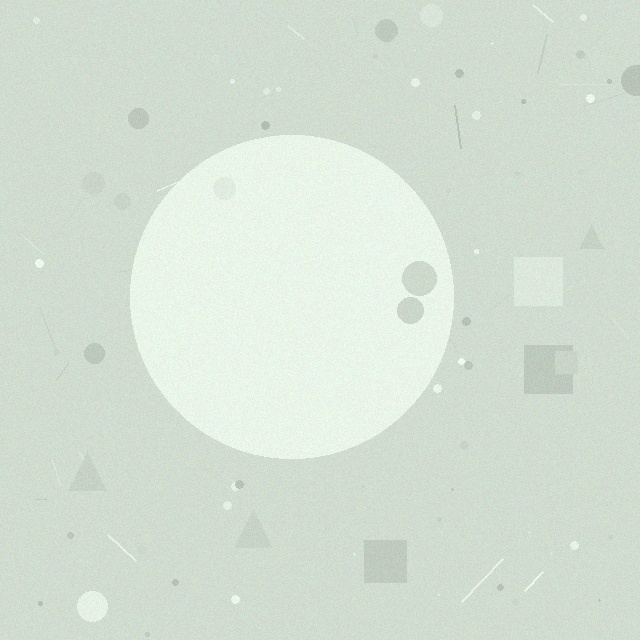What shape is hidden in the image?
A circle is hidden in the image.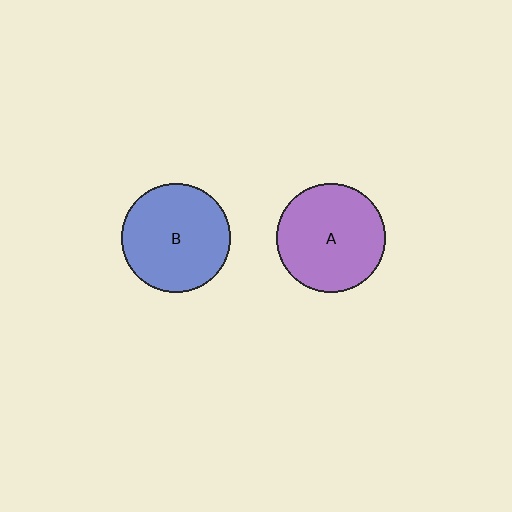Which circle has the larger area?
Circle B (blue).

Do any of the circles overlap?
No, none of the circles overlap.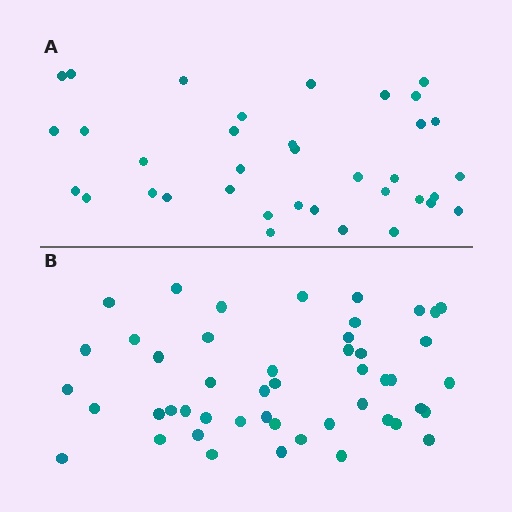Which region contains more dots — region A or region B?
Region B (the bottom region) has more dots.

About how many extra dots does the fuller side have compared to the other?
Region B has roughly 12 or so more dots than region A.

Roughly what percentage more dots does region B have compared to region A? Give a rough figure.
About 35% more.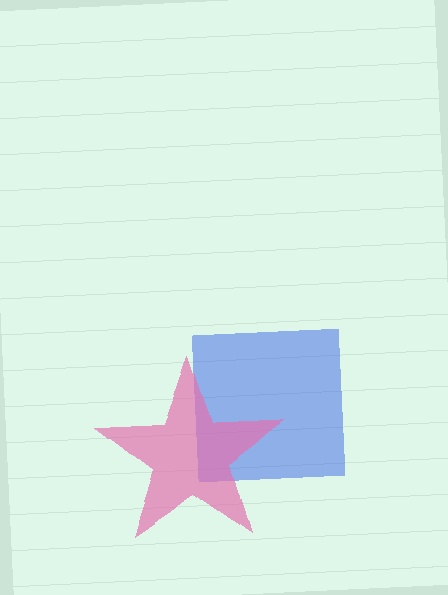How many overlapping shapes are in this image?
There are 2 overlapping shapes in the image.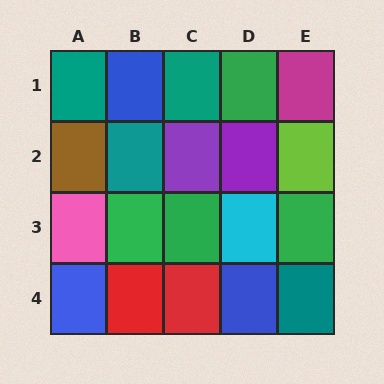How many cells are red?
2 cells are red.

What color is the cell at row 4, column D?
Blue.